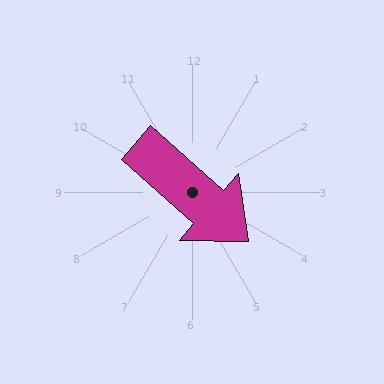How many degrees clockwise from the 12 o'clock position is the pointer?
Approximately 131 degrees.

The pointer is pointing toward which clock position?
Roughly 4 o'clock.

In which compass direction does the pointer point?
Southeast.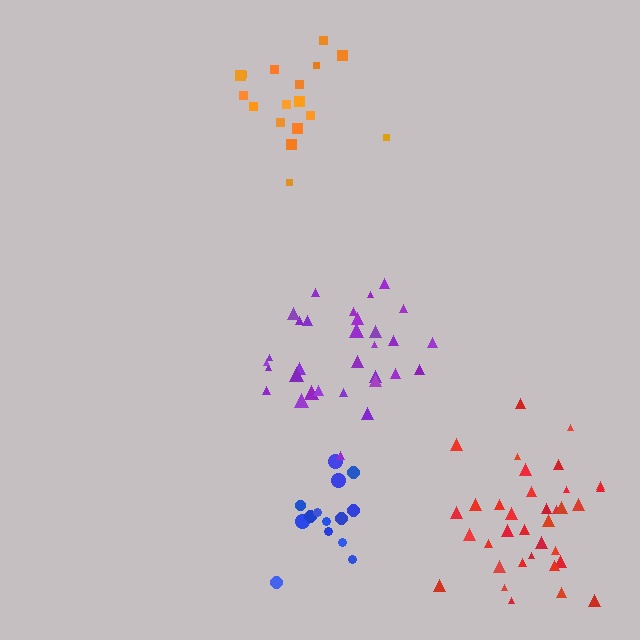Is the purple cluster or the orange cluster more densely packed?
Purple.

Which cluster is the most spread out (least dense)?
Red.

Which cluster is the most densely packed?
Purple.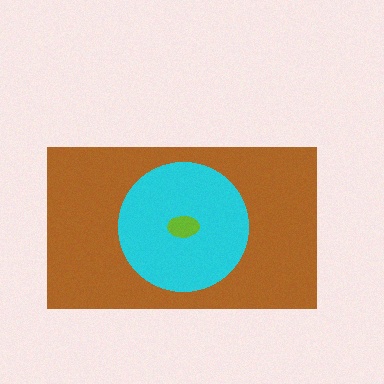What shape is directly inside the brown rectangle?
The cyan circle.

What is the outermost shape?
The brown rectangle.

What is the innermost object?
The lime ellipse.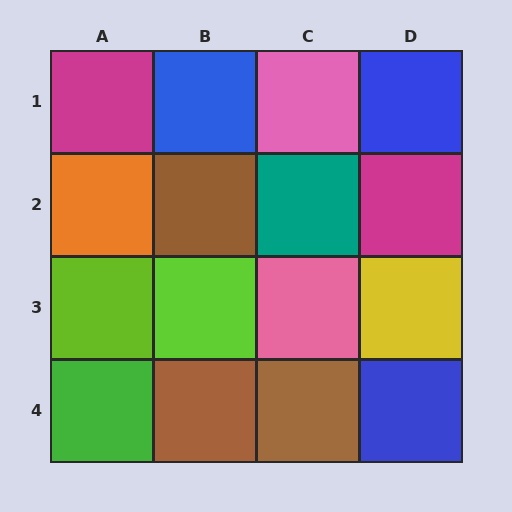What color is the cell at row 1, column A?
Magenta.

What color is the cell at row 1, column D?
Blue.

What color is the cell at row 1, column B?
Blue.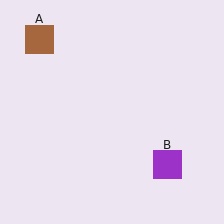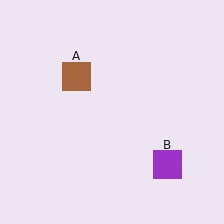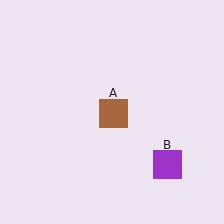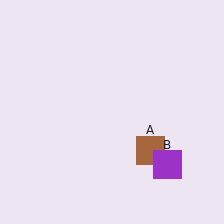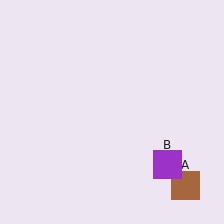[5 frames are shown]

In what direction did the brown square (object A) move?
The brown square (object A) moved down and to the right.